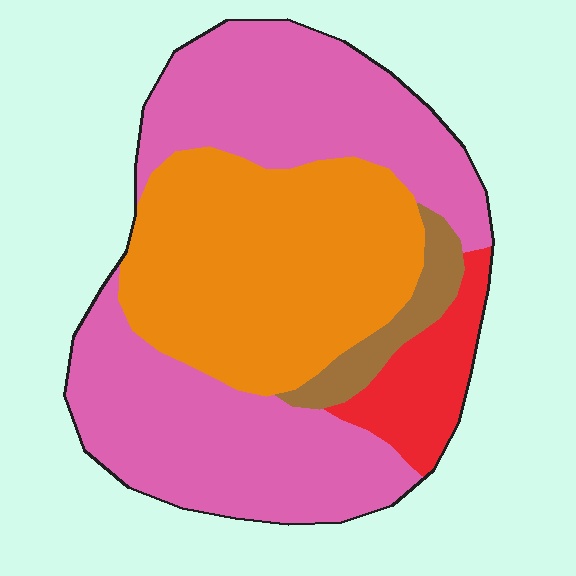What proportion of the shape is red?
Red covers roughly 10% of the shape.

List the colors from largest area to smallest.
From largest to smallest: pink, orange, red, brown.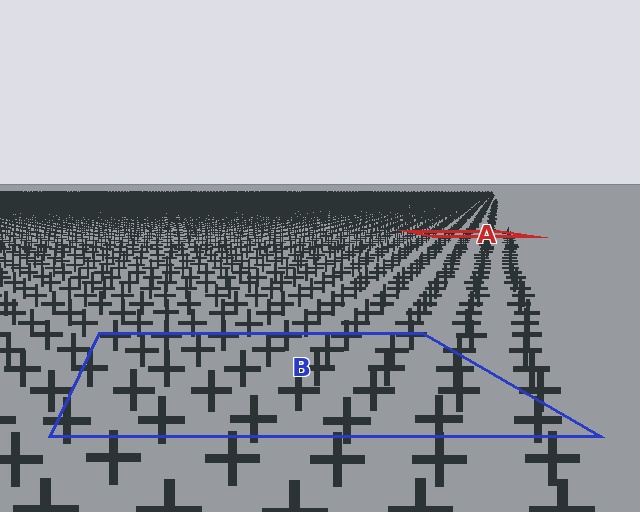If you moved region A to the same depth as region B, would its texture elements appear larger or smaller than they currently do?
They would appear larger. At a closer depth, the same texture elements are projected at a bigger on-screen size.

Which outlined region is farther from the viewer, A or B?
Region A is farther from the viewer — the texture elements inside it appear smaller and more densely packed.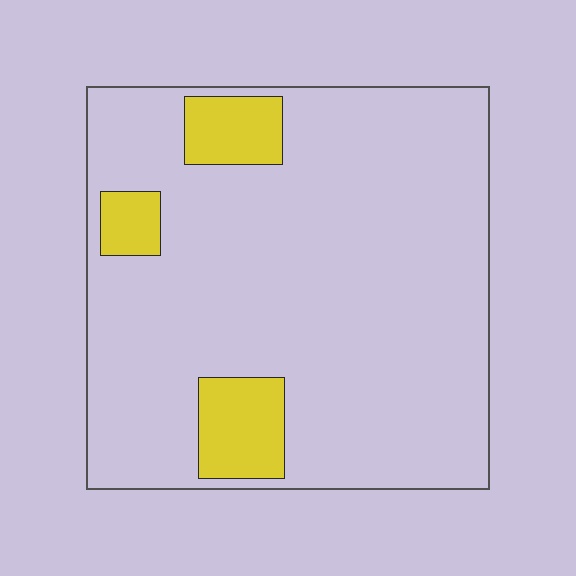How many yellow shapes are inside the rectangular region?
3.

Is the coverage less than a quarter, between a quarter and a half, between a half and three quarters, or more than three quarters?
Less than a quarter.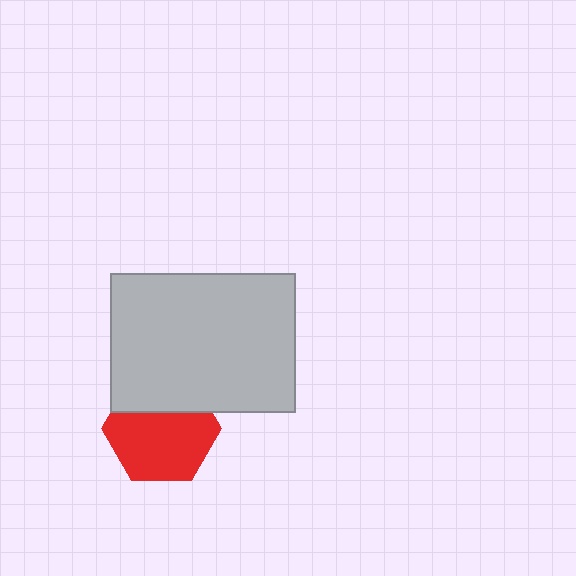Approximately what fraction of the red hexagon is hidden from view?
Roughly 32% of the red hexagon is hidden behind the light gray rectangle.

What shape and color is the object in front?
The object in front is a light gray rectangle.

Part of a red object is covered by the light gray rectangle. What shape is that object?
It is a hexagon.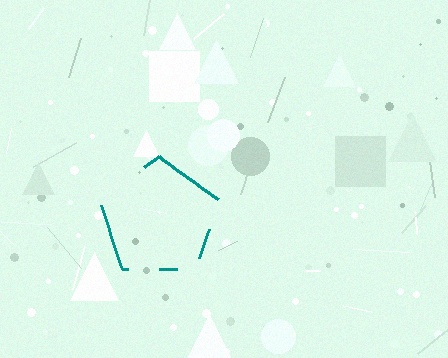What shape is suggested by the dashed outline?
The dashed outline suggests a pentagon.